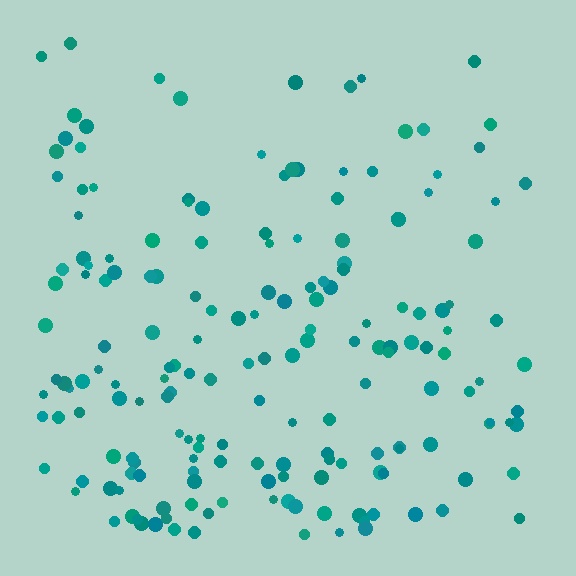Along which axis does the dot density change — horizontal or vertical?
Vertical.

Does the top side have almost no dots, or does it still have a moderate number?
Still a moderate number, just noticeably fewer than the bottom.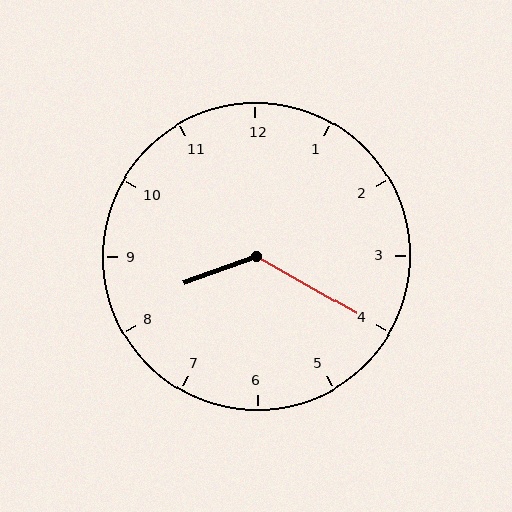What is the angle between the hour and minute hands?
Approximately 130 degrees.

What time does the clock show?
8:20.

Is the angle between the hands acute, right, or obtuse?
It is obtuse.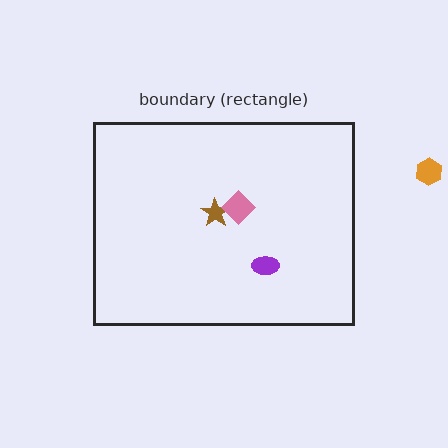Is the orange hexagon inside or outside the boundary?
Outside.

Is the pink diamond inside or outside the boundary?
Inside.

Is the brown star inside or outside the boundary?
Inside.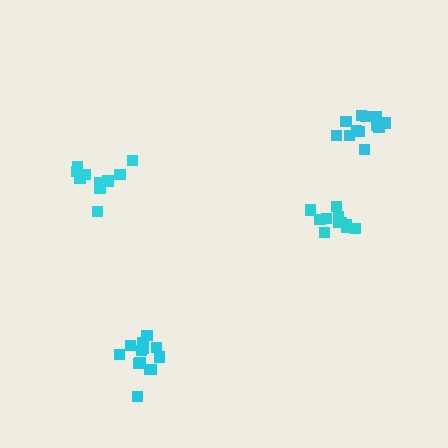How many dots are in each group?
Group 1: 13 dots, Group 2: 11 dots, Group 3: 10 dots, Group 4: 13 dots (47 total).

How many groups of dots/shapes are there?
There are 4 groups.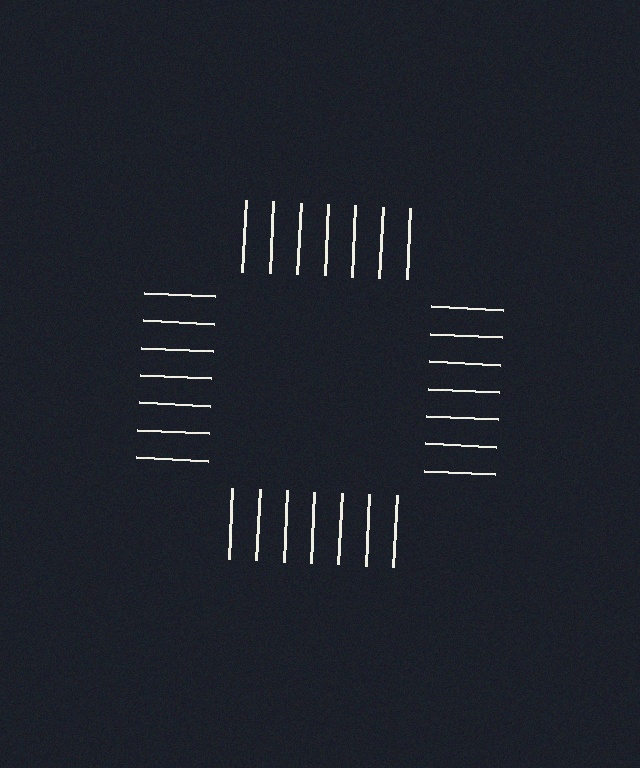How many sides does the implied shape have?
4 sides — the line-ends trace a square.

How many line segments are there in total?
28 — 7 along each of the 4 edges.